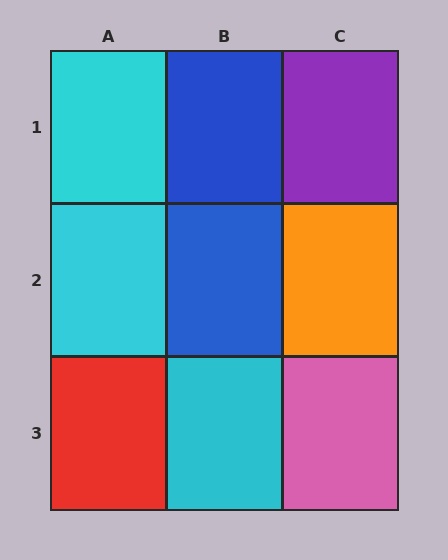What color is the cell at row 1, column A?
Cyan.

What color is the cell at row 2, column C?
Orange.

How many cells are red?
1 cell is red.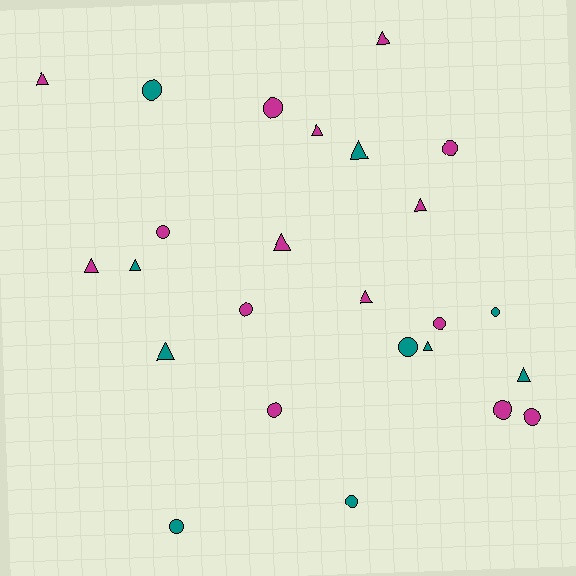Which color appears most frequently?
Magenta, with 15 objects.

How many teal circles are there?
There are 5 teal circles.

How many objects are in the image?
There are 25 objects.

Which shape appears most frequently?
Circle, with 13 objects.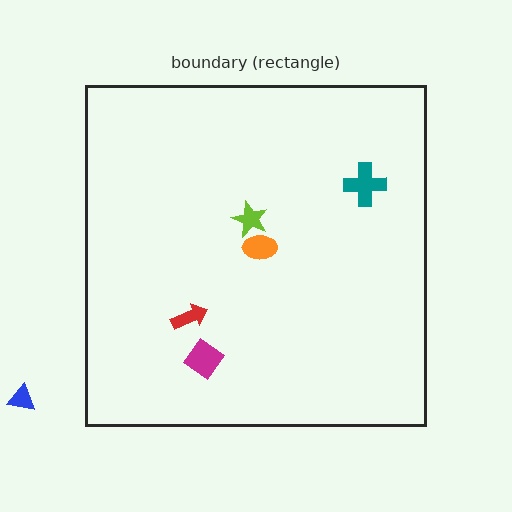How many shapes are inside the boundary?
5 inside, 1 outside.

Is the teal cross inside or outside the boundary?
Inside.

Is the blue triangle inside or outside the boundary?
Outside.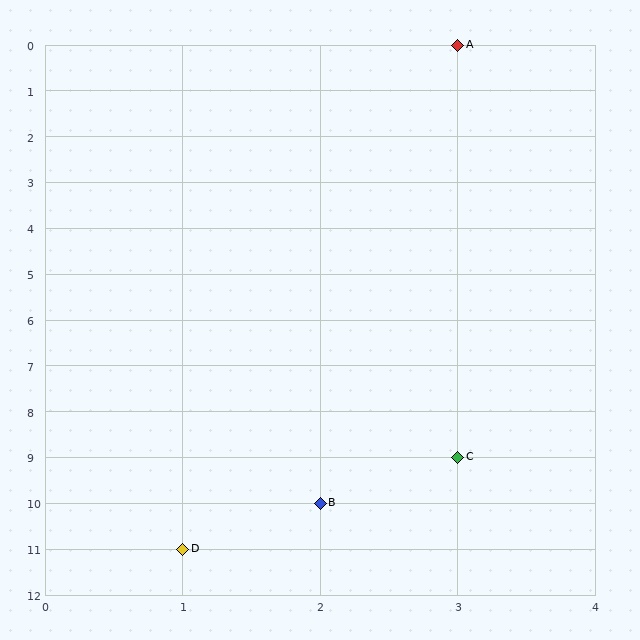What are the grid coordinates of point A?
Point A is at grid coordinates (3, 0).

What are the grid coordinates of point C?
Point C is at grid coordinates (3, 9).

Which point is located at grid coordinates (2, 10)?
Point B is at (2, 10).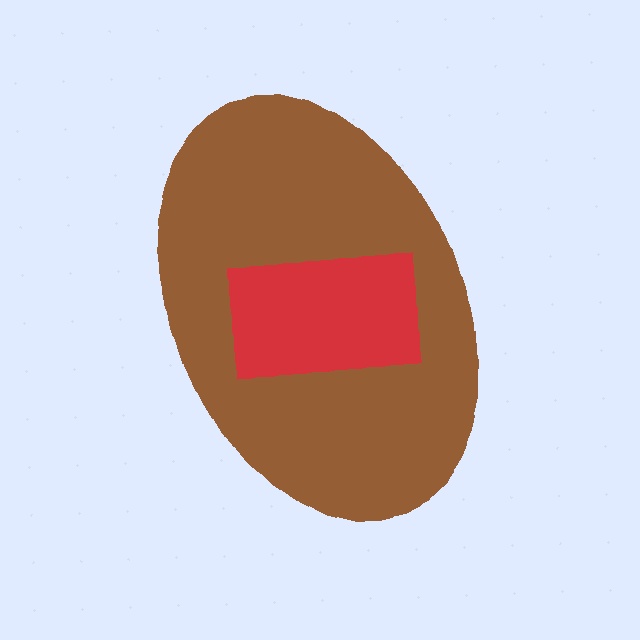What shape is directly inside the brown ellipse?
The red rectangle.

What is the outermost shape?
The brown ellipse.